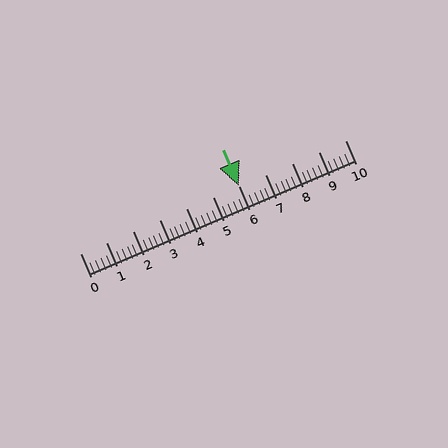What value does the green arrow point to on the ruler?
The green arrow points to approximately 6.0.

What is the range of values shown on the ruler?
The ruler shows values from 0 to 10.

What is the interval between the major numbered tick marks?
The major tick marks are spaced 1 units apart.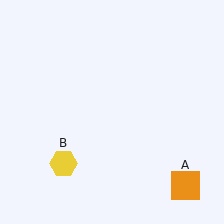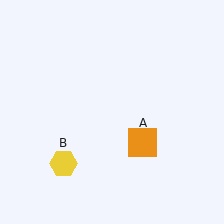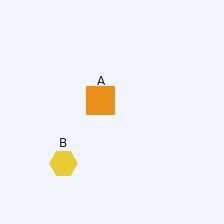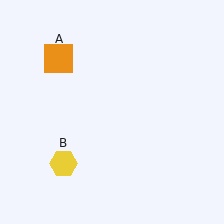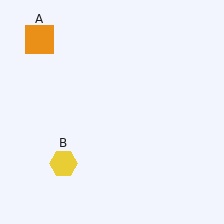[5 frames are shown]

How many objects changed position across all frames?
1 object changed position: orange square (object A).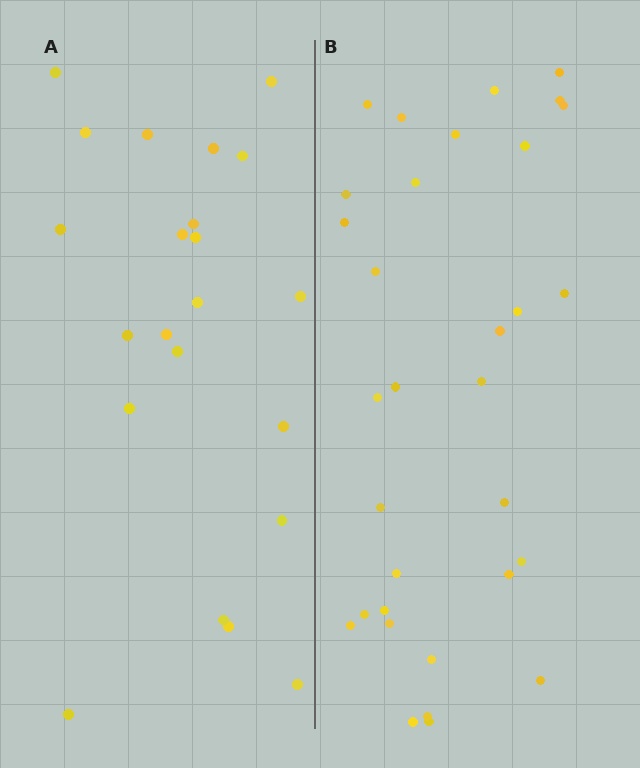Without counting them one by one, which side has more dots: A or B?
Region B (the right region) has more dots.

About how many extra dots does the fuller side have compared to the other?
Region B has roughly 10 or so more dots than region A.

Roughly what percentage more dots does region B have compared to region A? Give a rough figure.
About 45% more.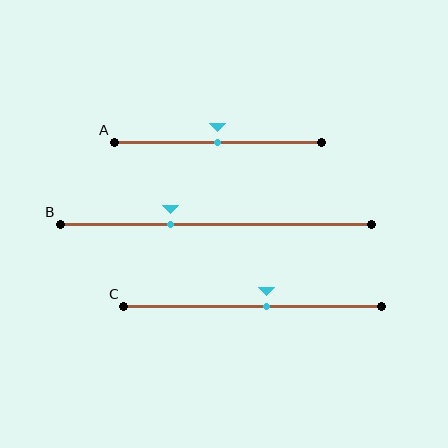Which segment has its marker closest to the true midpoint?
Segment A has its marker closest to the true midpoint.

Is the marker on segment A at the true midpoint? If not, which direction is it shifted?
Yes, the marker on segment A is at the true midpoint.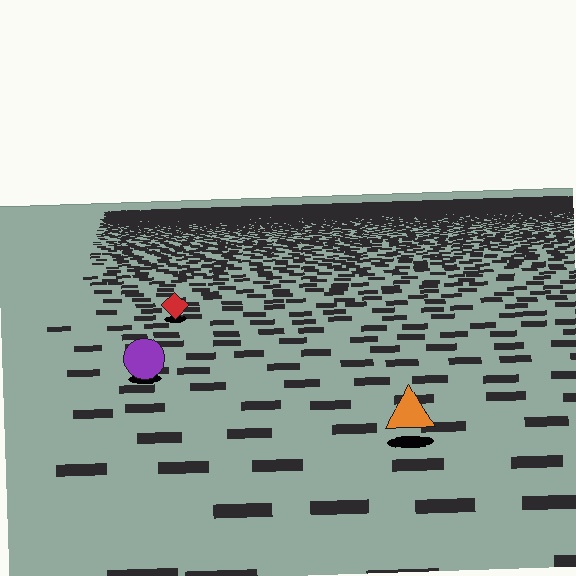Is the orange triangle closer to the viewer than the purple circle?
Yes. The orange triangle is closer — you can tell from the texture gradient: the ground texture is coarser near it.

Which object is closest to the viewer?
The orange triangle is closest. The texture marks near it are larger and more spread out.